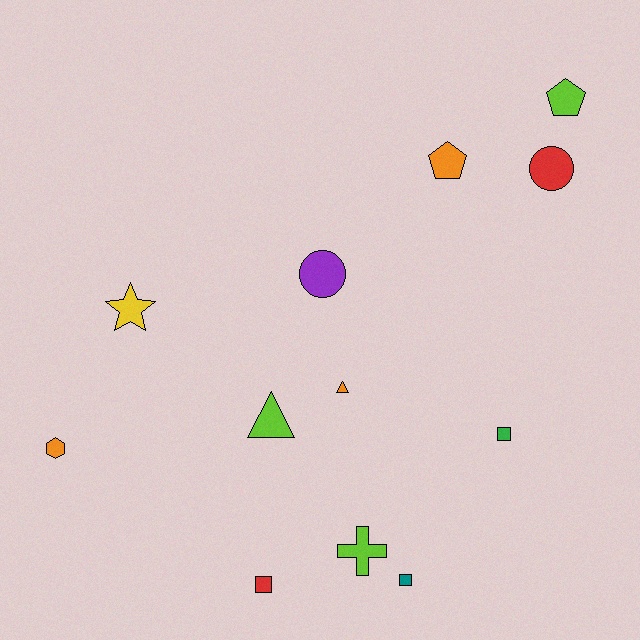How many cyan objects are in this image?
There are no cyan objects.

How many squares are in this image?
There are 3 squares.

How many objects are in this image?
There are 12 objects.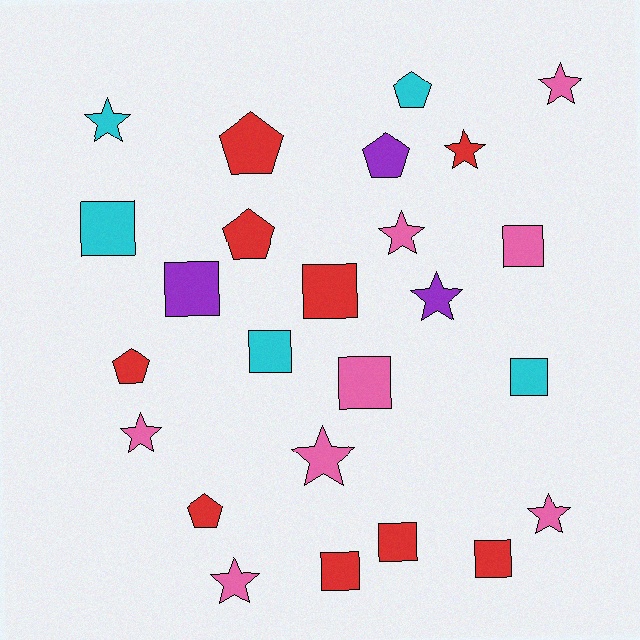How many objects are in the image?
There are 25 objects.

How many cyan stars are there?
There is 1 cyan star.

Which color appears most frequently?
Red, with 9 objects.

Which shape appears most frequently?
Square, with 10 objects.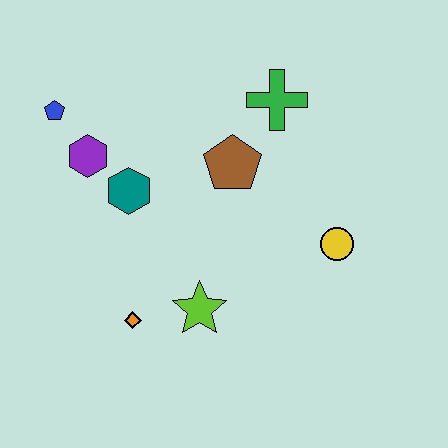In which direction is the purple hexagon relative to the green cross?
The purple hexagon is to the left of the green cross.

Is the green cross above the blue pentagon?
Yes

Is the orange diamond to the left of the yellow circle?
Yes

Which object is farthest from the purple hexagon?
The yellow circle is farthest from the purple hexagon.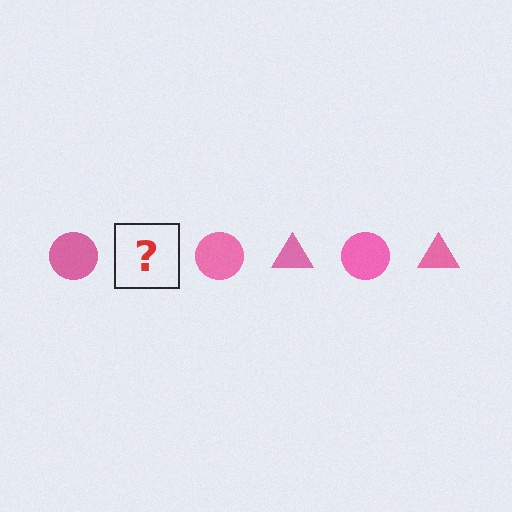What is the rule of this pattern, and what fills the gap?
The rule is that the pattern cycles through circle, triangle shapes in pink. The gap should be filled with a pink triangle.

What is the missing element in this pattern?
The missing element is a pink triangle.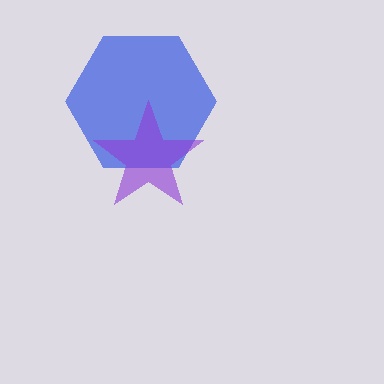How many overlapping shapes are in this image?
There are 2 overlapping shapes in the image.